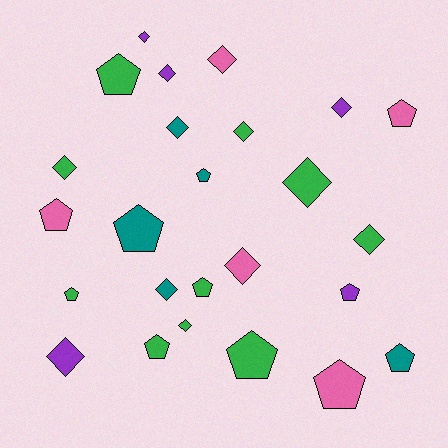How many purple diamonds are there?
There are 4 purple diamonds.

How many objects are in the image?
There are 25 objects.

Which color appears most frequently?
Green, with 10 objects.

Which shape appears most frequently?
Diamond, with 13 objects.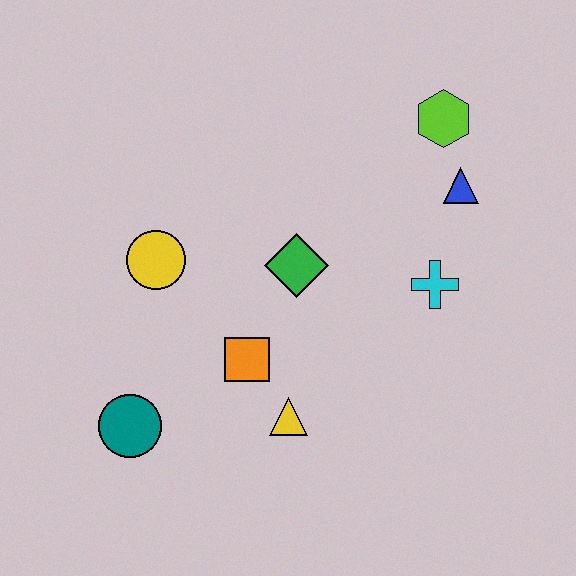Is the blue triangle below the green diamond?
No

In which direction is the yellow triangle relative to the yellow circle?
The yellow triangle is below the yellow circle.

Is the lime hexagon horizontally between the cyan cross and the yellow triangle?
No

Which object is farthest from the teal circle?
The lime hexagon is farthest from the teal circle.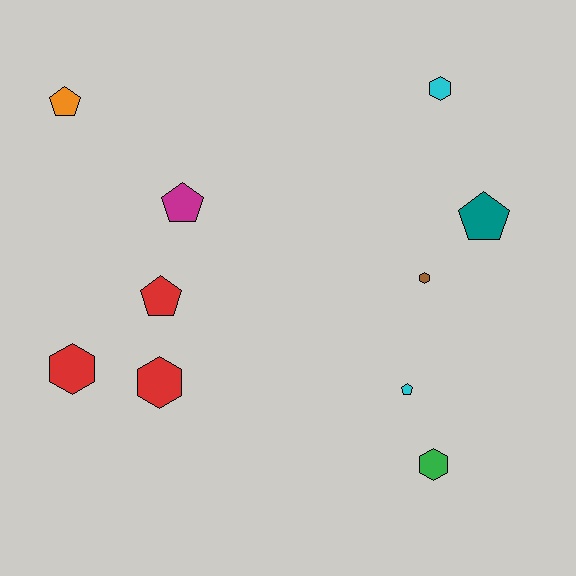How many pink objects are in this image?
There are no pink objects.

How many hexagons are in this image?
There are 5 hexagons.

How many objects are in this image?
There are 10 objects.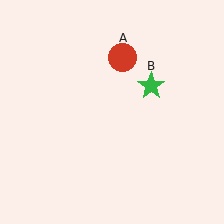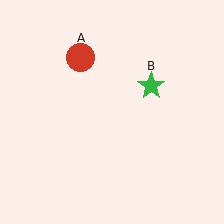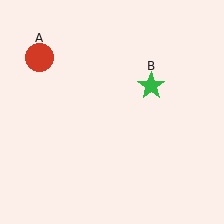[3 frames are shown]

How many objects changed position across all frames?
1 object changed position: red circle (object A).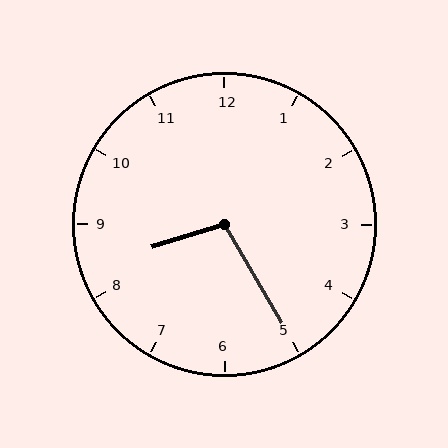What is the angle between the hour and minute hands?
Approximately 102 degrees.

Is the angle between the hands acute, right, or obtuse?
It is obtuse.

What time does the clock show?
8:25.